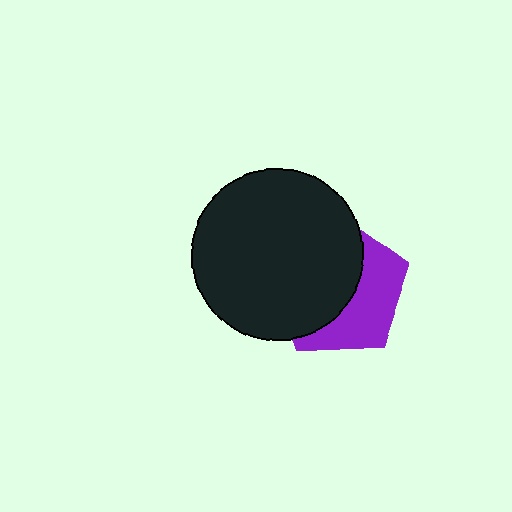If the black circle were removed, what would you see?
You would see the complete purple pentagon.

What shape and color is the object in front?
The object in front is a black circle.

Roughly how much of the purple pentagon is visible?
A small part of it is visible (roughly 43%).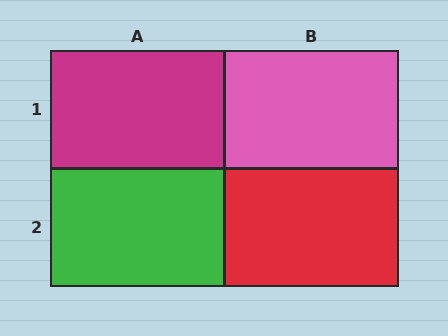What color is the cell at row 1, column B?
Pink.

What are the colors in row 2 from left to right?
Green, red.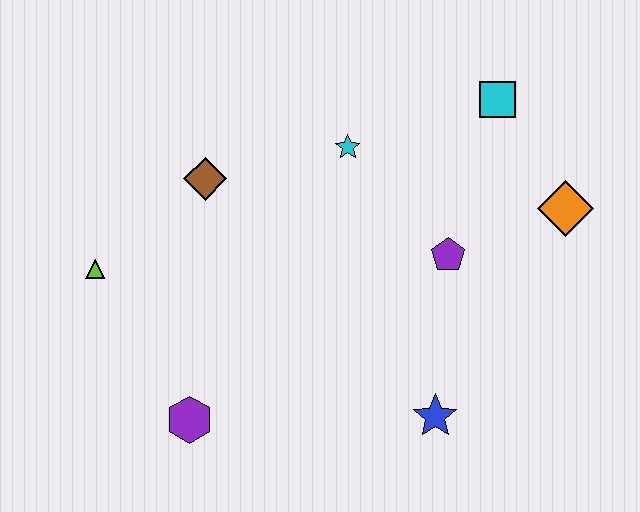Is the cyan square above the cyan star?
Yes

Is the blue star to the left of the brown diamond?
No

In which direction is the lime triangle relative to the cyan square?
The lime triangle is to the left of the cyan square.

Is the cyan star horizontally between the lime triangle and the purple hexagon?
No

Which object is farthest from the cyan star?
The purple hexagon is farthest from the cyan star.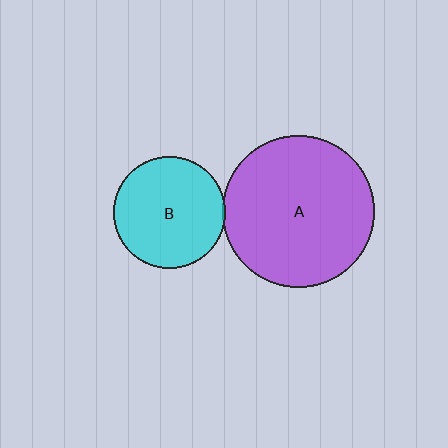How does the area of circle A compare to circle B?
Approximately 1.8 times.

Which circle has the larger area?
Circle A (purple).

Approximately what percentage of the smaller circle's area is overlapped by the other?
Approximately 5%.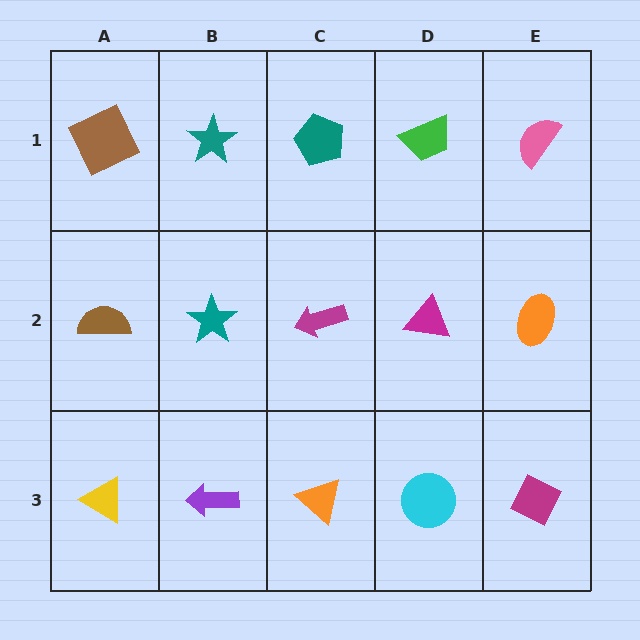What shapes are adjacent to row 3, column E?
An orange ellipse (row 2, column E), a cyan circle (row 3, column D).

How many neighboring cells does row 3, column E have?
2.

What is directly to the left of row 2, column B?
A brown semicircle.